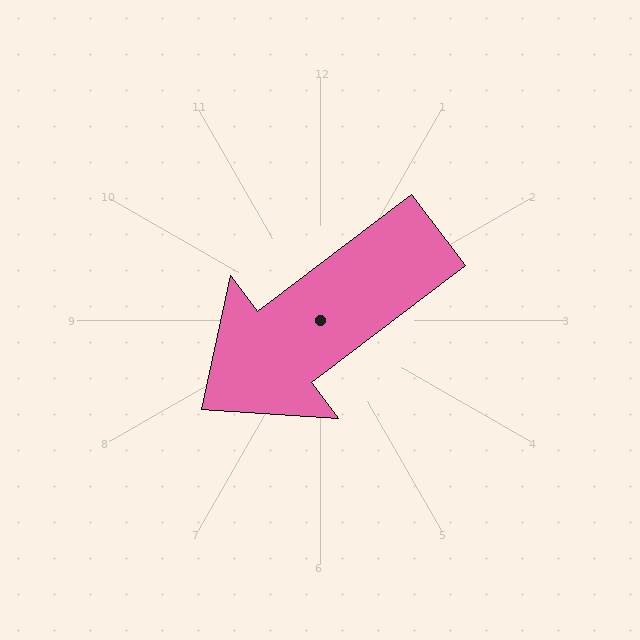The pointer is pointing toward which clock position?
Roughly 8 o'clock.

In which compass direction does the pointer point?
Southwest.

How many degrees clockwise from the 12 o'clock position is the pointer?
Approximately 233 degrees.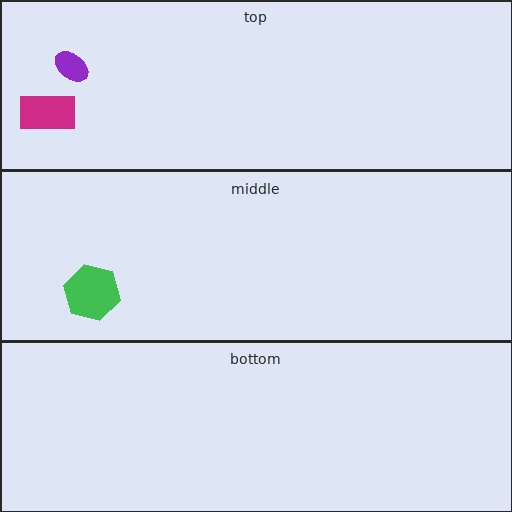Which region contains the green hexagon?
The middle region.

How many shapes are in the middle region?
1.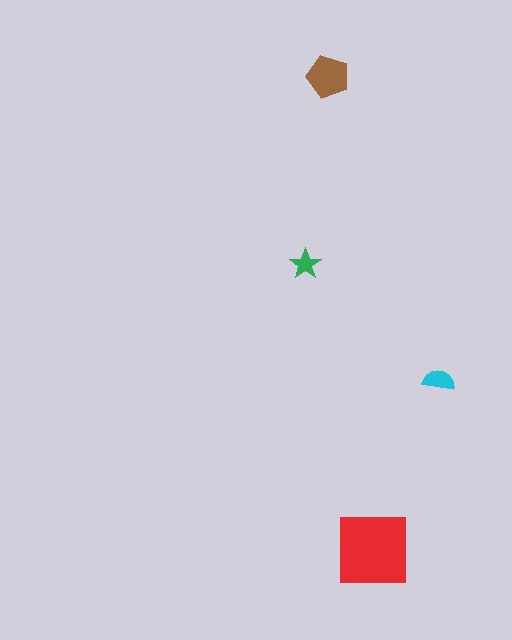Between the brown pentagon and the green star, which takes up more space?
The brown pentagon.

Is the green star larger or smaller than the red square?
Smaller.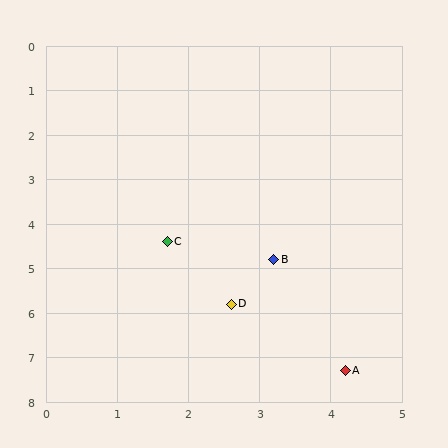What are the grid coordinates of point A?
Point A is at approximately (4.2, 7.3).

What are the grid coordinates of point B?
Point B is at approximately (3.2, 4.8).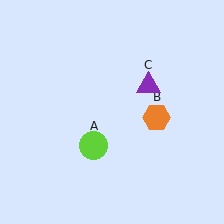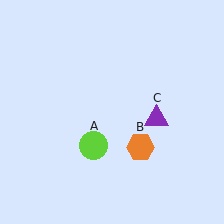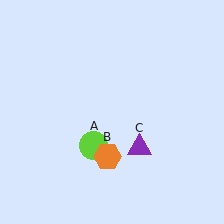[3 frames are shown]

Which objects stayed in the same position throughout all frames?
Lime circle (object A) remained stationary.